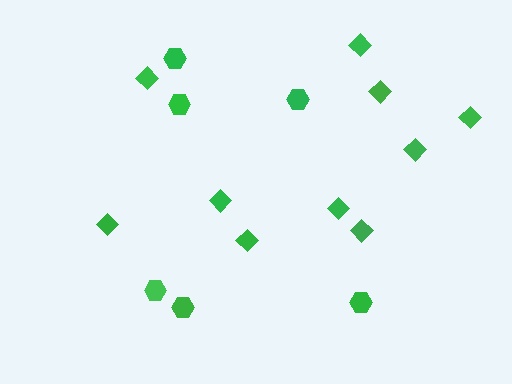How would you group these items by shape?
There are 2 groups: one group of diamonds (10) and one group of hexagons (6).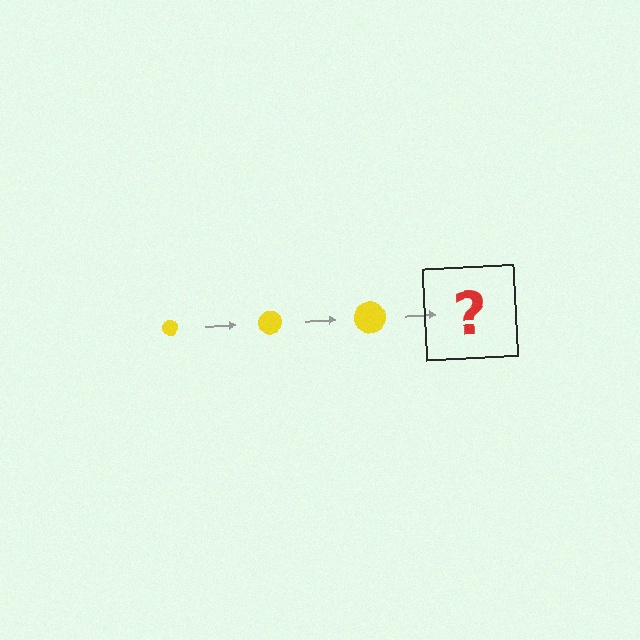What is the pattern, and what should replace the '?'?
The pattern is that the circle gets progressively larger each step. The '?' should be a yellow circle, larger than the previous one.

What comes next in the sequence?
The next element should be a yellow circle, larger than the previous one.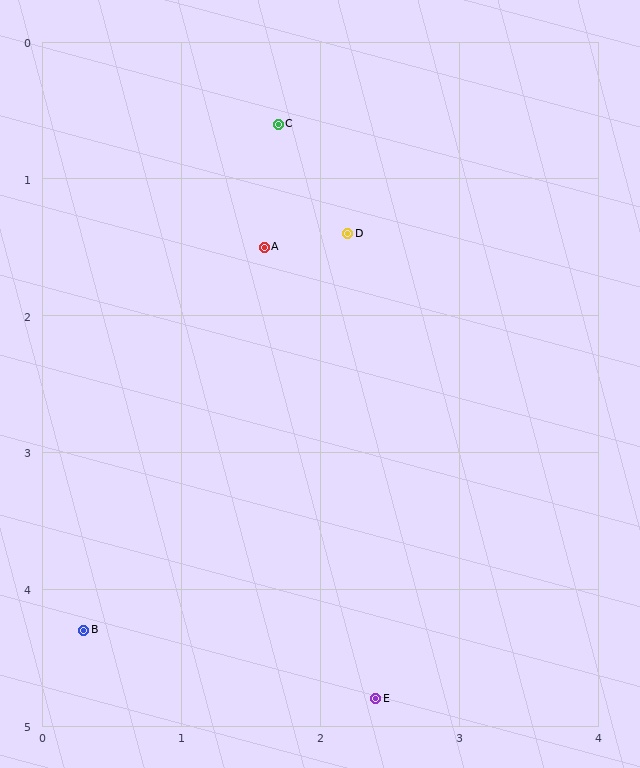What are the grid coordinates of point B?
Point B is at approximately (0.3, 4.3).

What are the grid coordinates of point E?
Point E is at approximately (2.4, 4.8).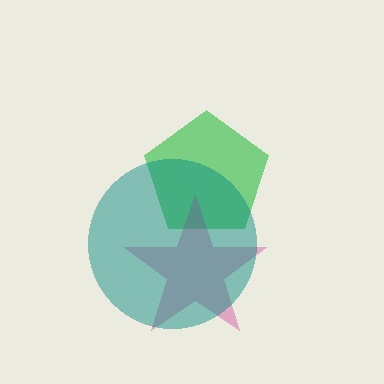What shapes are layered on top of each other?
The layered shapes are: a green pentagon, a magenta star, a teal circle.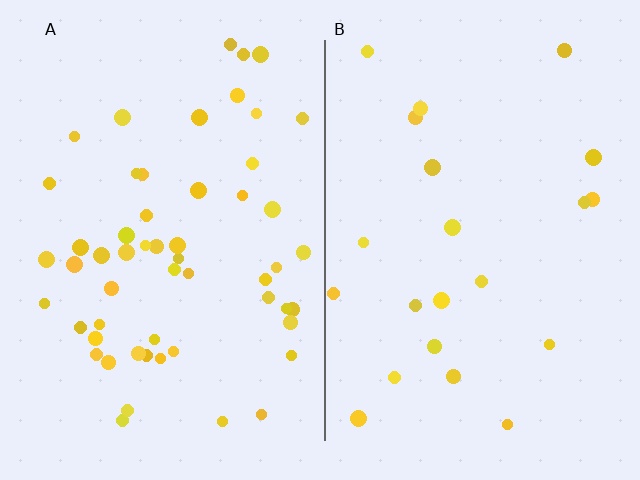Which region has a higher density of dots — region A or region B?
A (the left).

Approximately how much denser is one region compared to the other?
Approximately 2.6× — region A over region B.